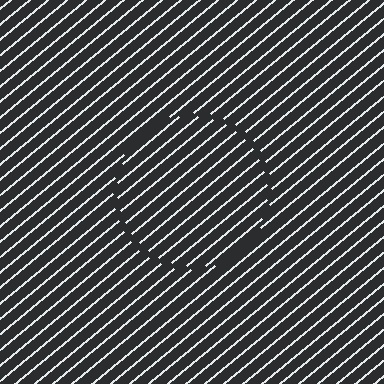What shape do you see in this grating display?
An illusory circle. The interior of the shape contains the same grating, shifted by half a period — the contour is defined by the phase discontinuity where line-ends from the inner and outer gratings abut.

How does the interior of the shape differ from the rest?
The interior of the shape contains the same grating, shifted by half a period — the contour is defined by the phase discontinuity where line-ends from the inner and outer gratings abut.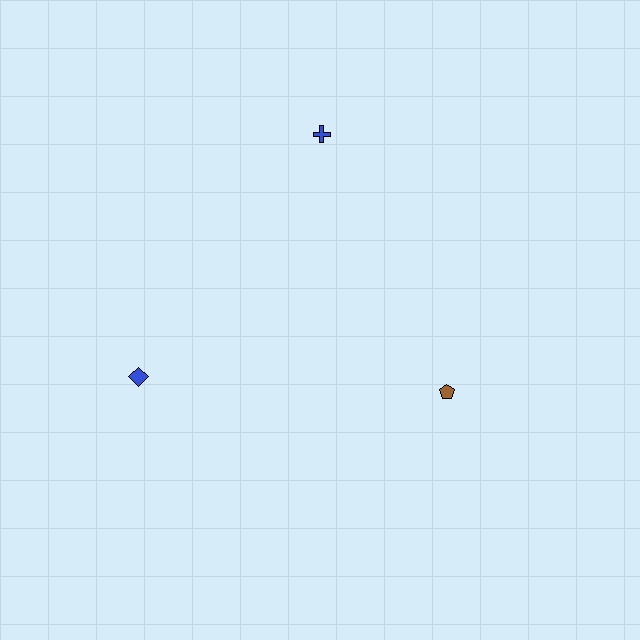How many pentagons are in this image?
There is 1 pentagon.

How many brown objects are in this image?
There is 1 brown object.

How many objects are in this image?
There are 3 objects.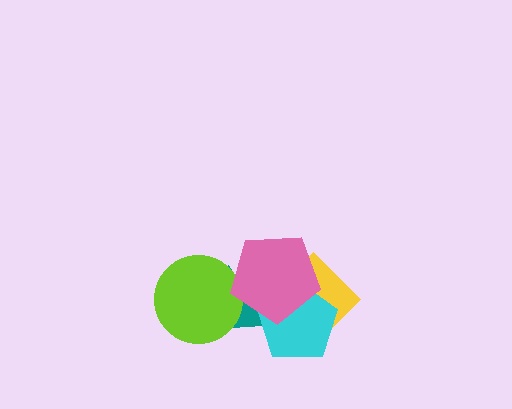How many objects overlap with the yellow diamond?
2 objects overlap with the yellow diamond.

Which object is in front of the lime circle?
The pink pentagon is in front of the lime circle.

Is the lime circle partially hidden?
Yes, it is partially covered by another shape.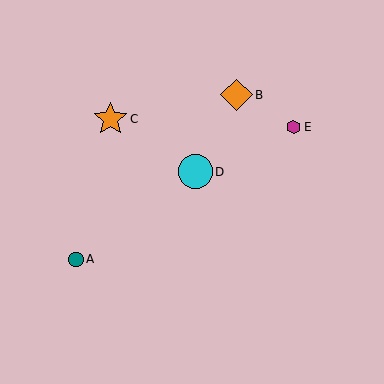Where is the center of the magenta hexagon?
The center of the magenta hexagon is at (294, 127).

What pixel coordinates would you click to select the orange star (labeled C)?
Click at (110, 119) to select the orange star C.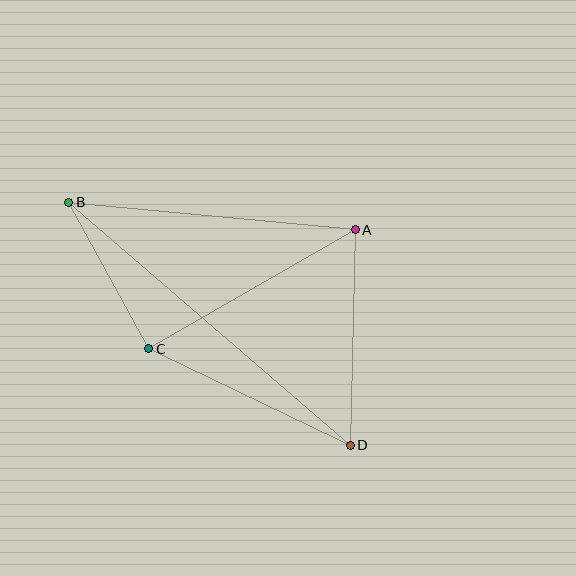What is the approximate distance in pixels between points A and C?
The distance between A and C is approximately 238 pixels.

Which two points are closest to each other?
Points B and C are closest to each other.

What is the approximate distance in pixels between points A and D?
The distance between A and D is approximately 216 pixels.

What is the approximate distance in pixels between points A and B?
The distance between A and B is approximately 288 pixels.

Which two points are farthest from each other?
Points B and D are farthest from each other.